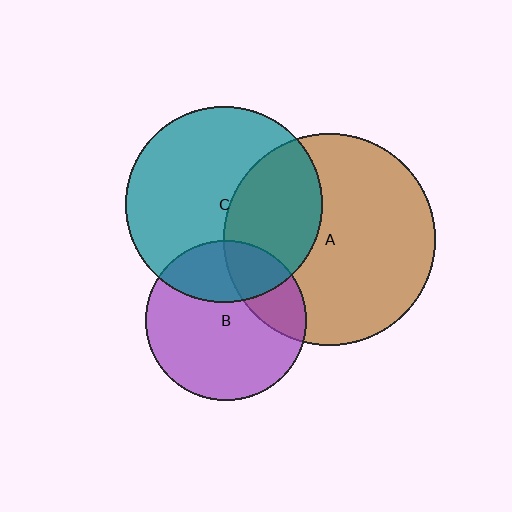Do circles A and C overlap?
Yes.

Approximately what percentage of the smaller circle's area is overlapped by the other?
Approximately 35%.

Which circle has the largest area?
Circle A (brown).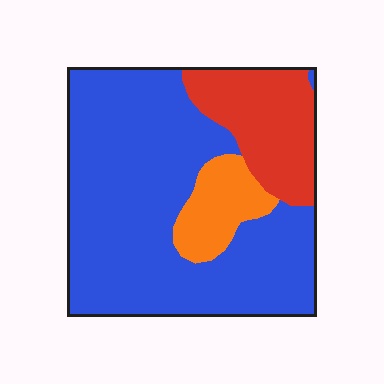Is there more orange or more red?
Red.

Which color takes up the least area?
Orange, at roughly 10%.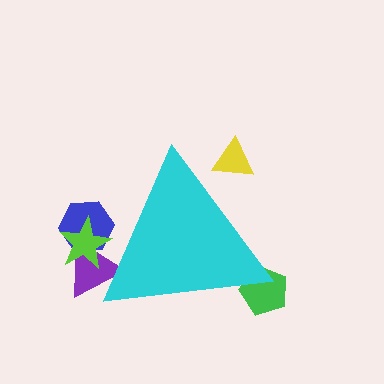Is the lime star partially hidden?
Yes, the lime star is partially hidden behind the cyan triangle.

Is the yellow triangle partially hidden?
Yes, the yellow triangle is partially hidden behind the cyan triangle.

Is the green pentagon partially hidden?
Yes, the green pentagon is partially hidden behind the cyan triangle.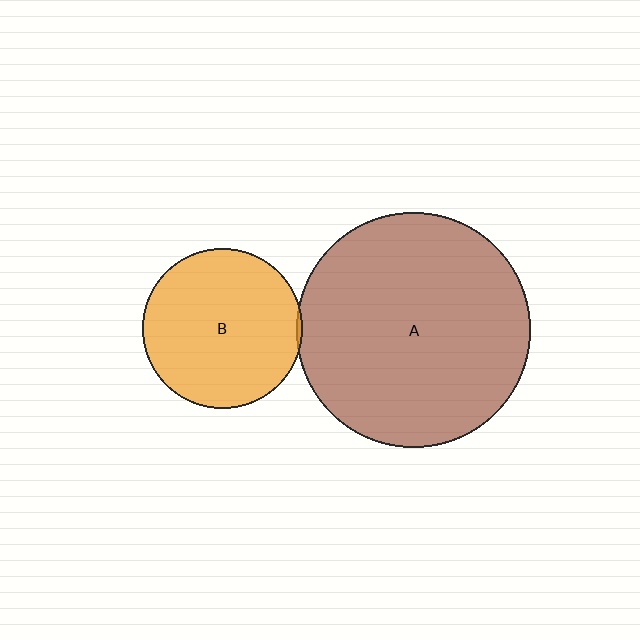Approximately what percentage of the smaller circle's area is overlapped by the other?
Approximately 5%.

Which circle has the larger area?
Circle A (brown).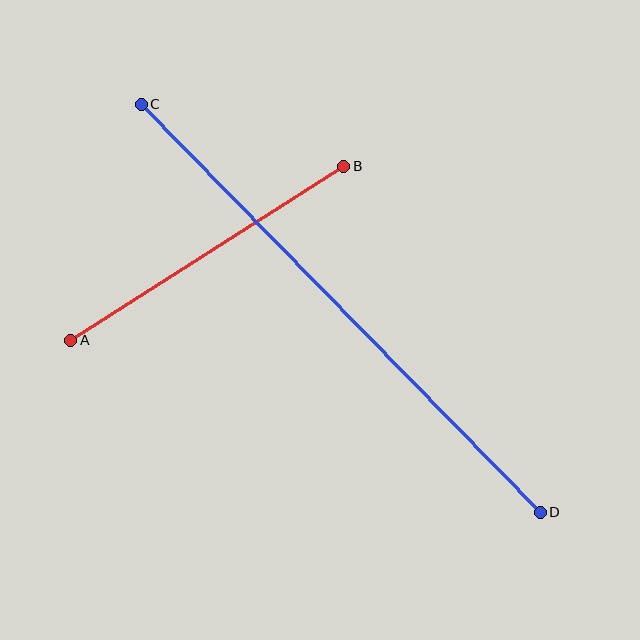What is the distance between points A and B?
The distance is approximately 324 pixels.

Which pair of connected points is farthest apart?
Points C and D are farthest apart.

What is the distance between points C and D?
The distance is approximately 571 pixels.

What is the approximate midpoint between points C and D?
The midpoint is at approximately (341, 308) pixels.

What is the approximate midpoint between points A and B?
The midpoint is at approximately (207, 253) pixels.